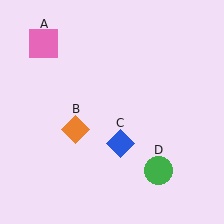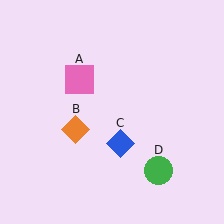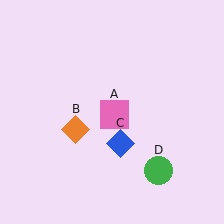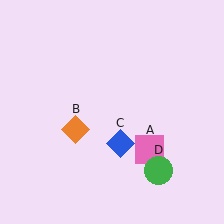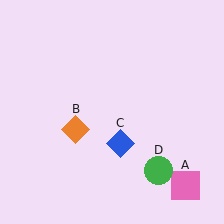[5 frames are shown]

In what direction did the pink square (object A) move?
The pink square (object A) moved down and to the right.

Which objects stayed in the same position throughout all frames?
Orange diamond (object B) and blue diamond (object C) and green circle (object D) remained stationary.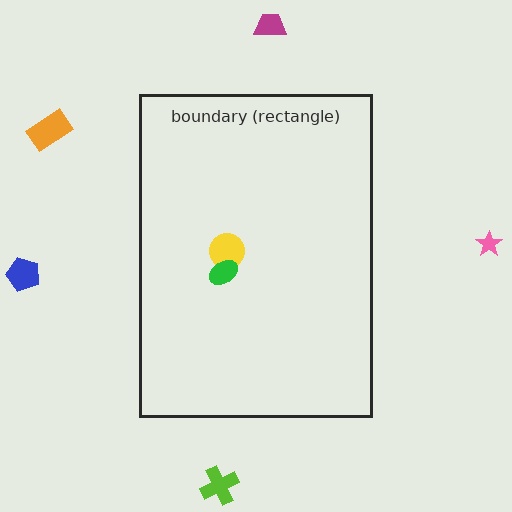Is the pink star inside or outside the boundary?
Outside.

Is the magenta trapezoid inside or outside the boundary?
Outside.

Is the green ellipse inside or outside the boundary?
Inside.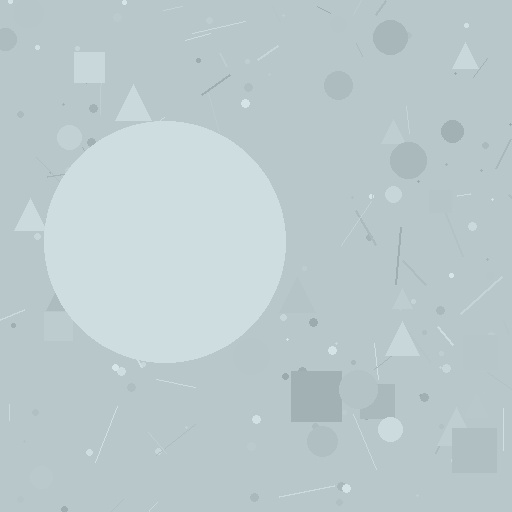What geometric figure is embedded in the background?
A circle is embedded in the background.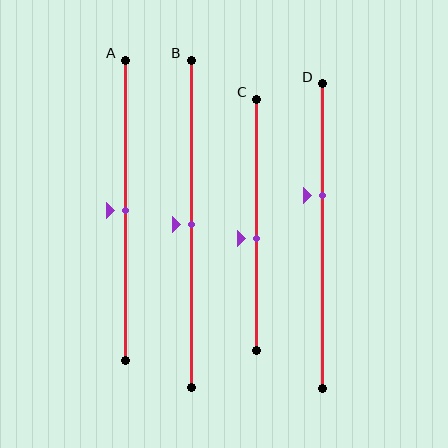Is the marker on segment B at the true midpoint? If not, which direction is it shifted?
Yes, the marker on segment B is at the true midpoint.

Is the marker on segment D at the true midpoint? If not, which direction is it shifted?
No, the marker on segment D is shifted upward by about 13% of the segment length.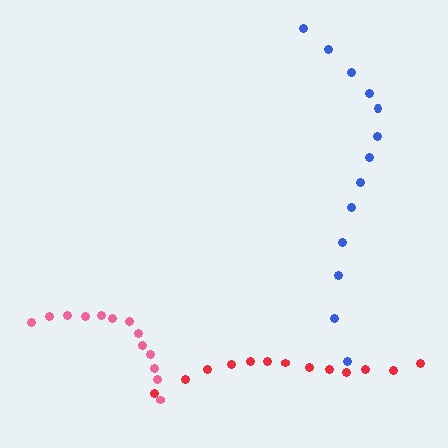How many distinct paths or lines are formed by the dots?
There are 3 distinct paths.